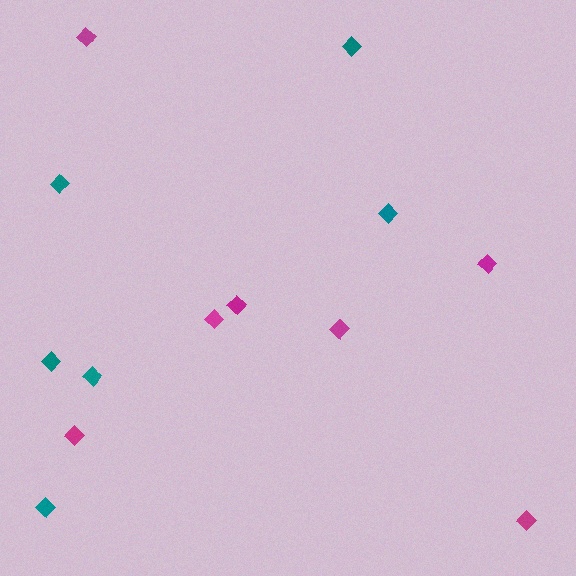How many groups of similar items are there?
There are 2 groups: one group of teal diamonds (6) and one group of magenta diamonds (7).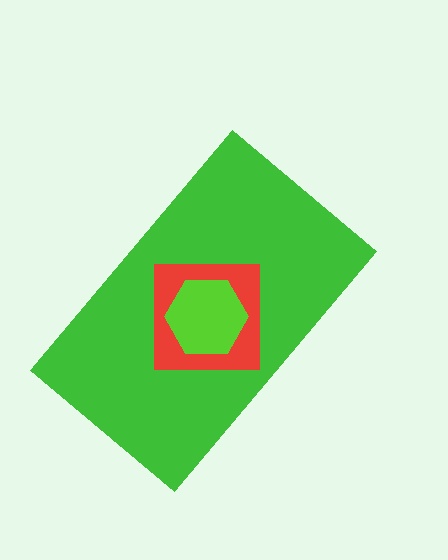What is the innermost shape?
The lime hexagon.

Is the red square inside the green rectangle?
Yes.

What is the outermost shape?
The green rectangle.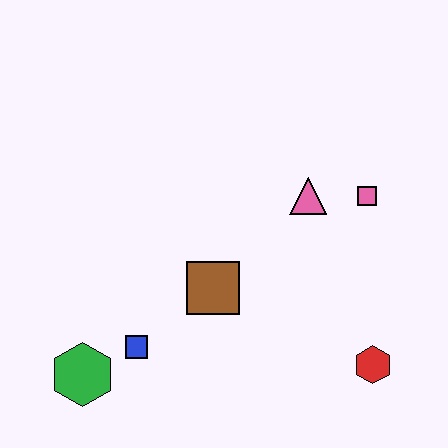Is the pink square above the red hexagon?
Yes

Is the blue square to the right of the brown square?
No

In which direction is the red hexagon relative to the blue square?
The red hexagon is to the right of the blue square.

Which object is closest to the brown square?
The blue square is closest to the brown square.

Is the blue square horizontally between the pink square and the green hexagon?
Yes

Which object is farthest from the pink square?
The green hexagon is farthest from the pink square.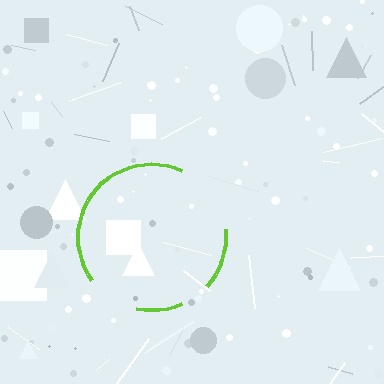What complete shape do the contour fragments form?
The contour fragments form a circle.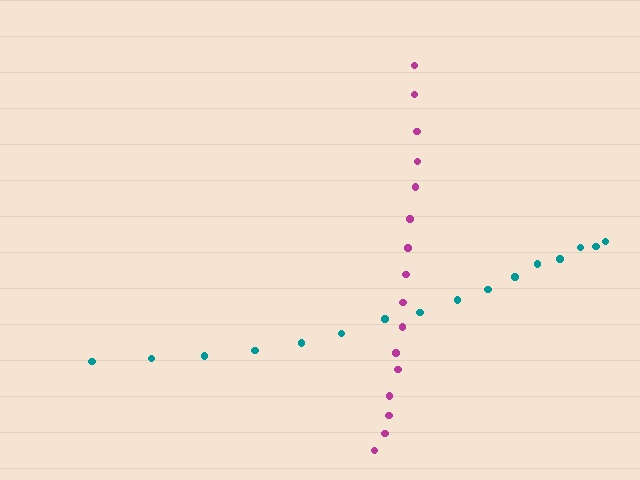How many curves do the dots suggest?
There are 2 distinct paths.